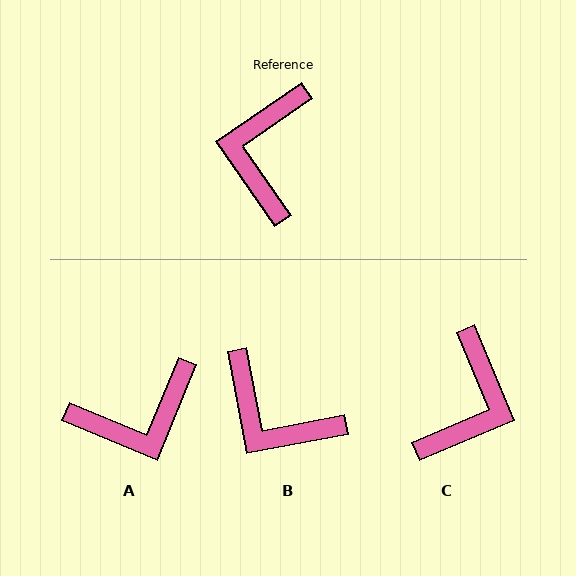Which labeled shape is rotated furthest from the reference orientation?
C, about 168 degrees away.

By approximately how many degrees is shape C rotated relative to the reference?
Approximately 168 degrees counter-clockwise.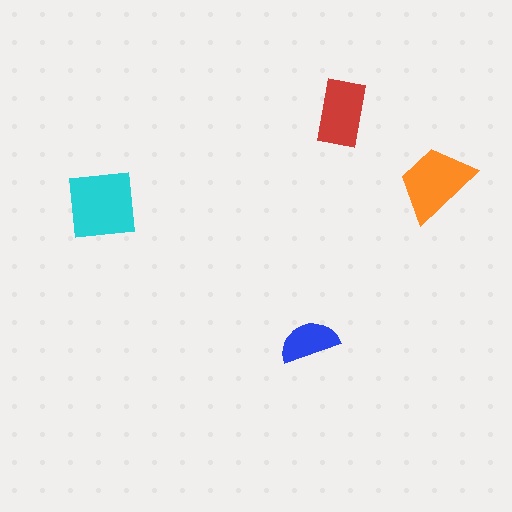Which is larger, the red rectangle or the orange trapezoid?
The orange trapezoid.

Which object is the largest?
The cyan square.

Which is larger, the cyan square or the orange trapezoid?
The cyan square.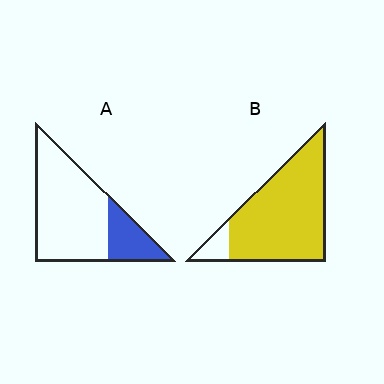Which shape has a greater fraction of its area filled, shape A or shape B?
Shape B.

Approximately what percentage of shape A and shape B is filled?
A is approximately 25% and B is approximately 90%.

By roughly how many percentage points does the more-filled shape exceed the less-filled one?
By roughly 65 percentage points (B over A).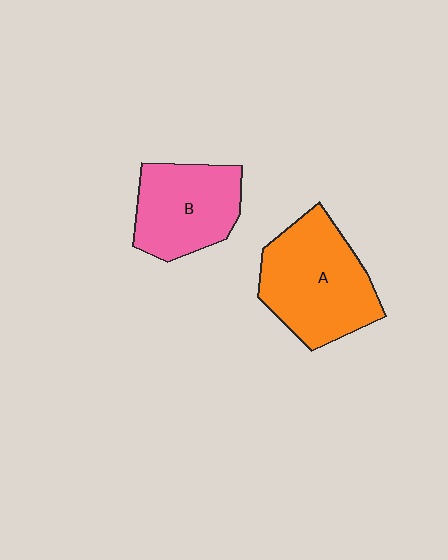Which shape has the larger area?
Shape A (orange).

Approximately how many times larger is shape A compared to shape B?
Approximately 1.3 times.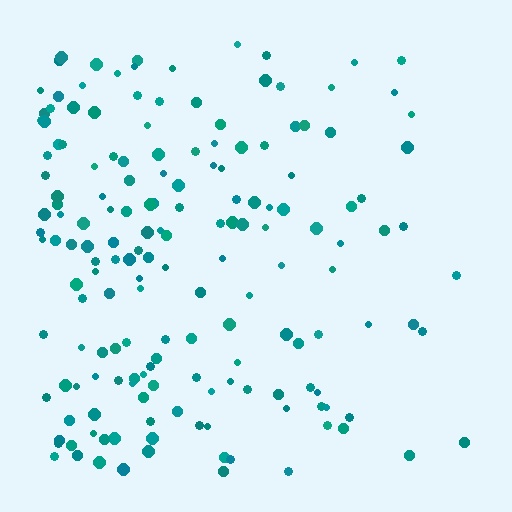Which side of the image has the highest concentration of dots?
The left.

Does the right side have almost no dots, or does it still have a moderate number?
Still a moderate number, just noticeably fewer than the left.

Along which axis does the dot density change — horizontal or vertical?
Horizontal.